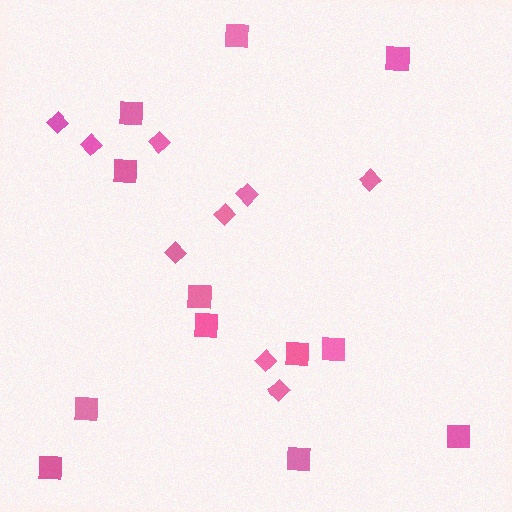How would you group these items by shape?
There are 2 groups: one group of diamonds (9) and one group of squares (12).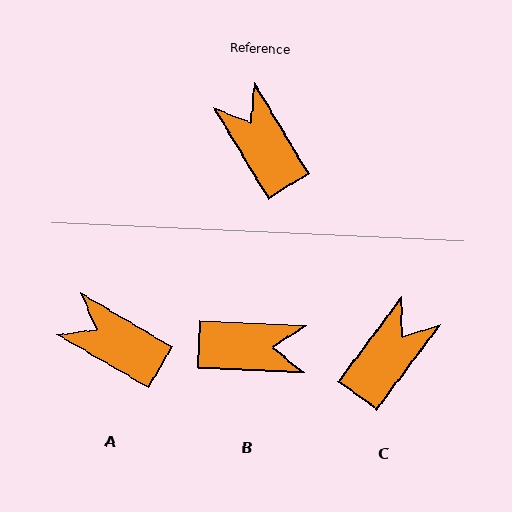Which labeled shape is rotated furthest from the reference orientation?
B, about 124 degrees away.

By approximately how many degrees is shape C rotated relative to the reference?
Approximately 68 degrees clockwise.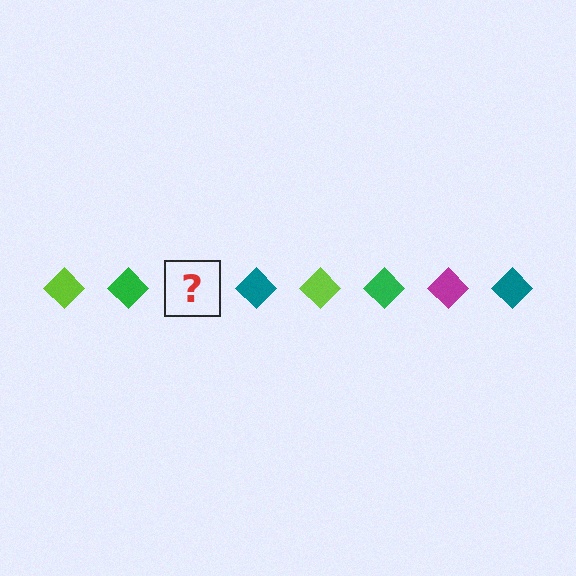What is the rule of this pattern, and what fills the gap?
The rule is that the pattern cycles through lime, green, magenta, teal diamonds. The gap should be filled with a magenta diamond.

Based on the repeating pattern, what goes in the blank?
The blank should be a magenta diamond.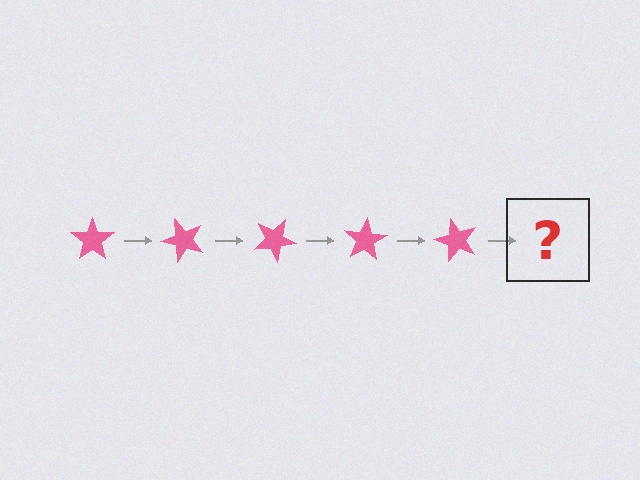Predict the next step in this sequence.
The next step is a pink star rotated 250 degrees.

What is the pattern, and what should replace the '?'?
The pattern is that the star rotates 50 degrees each step. The '?' should be a pink star rotated 250 degrees.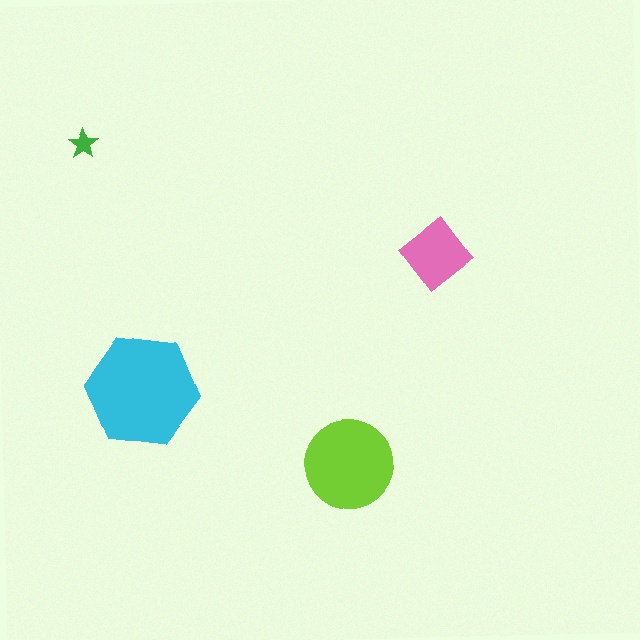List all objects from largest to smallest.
The cyan hexagon, the lime circle, the pink diamond, the green star.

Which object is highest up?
The green star is topmost.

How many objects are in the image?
There are 4 objects in the image.